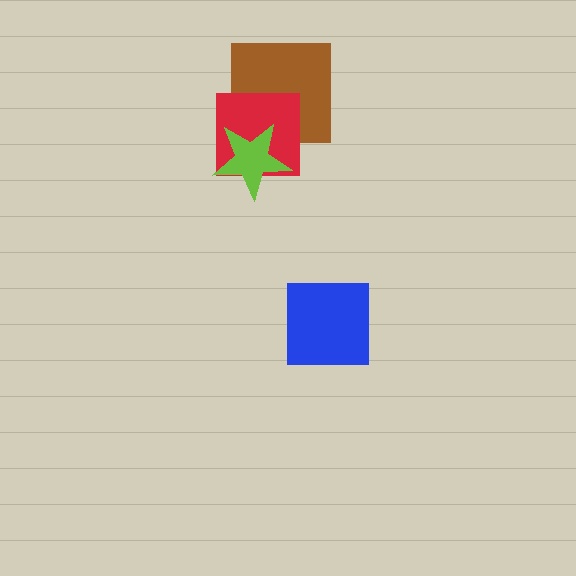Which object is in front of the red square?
The lime star is in front of the red square.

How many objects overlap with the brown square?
2 objects overlap with the brown square.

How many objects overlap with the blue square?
0 objects overlap with the blue square.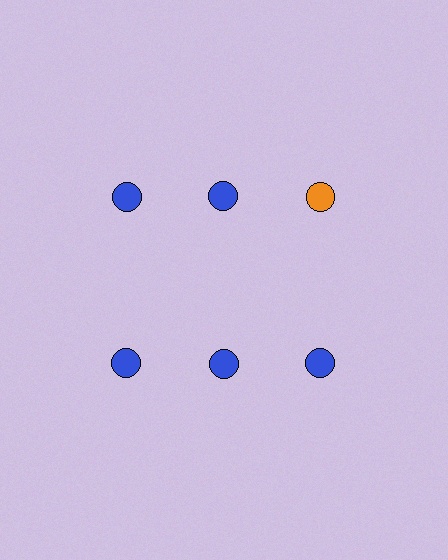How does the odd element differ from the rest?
It has a different color: orange instead of blue.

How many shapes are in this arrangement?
There are 6 shapes arranged in a grid pattern.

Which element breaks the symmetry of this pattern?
The orange circle in the top row, center column breaks the symmetry. All other shapes are blue circles.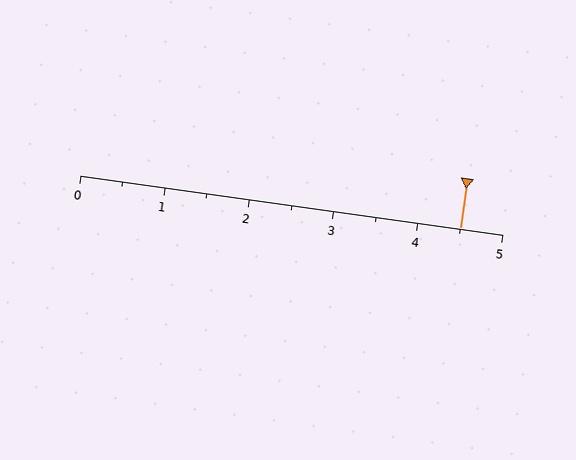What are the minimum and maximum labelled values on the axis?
The axis runs from 0 to 5.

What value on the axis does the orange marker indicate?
The marker indicates approximately 4.5.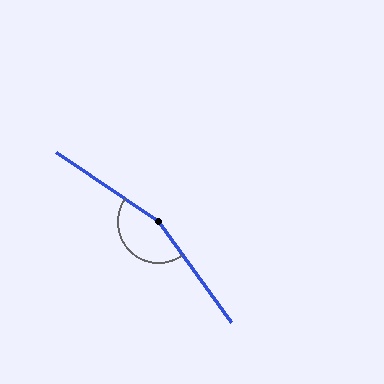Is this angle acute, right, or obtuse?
It is obtuse.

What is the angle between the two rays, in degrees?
Approximately 160 degrees.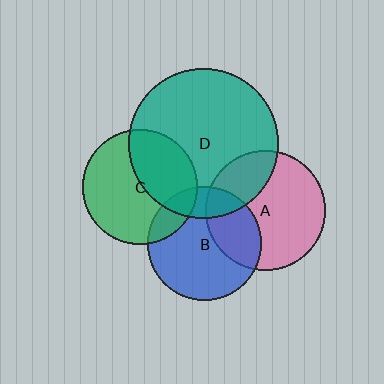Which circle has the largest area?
Circle D (teal).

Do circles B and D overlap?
Yes.